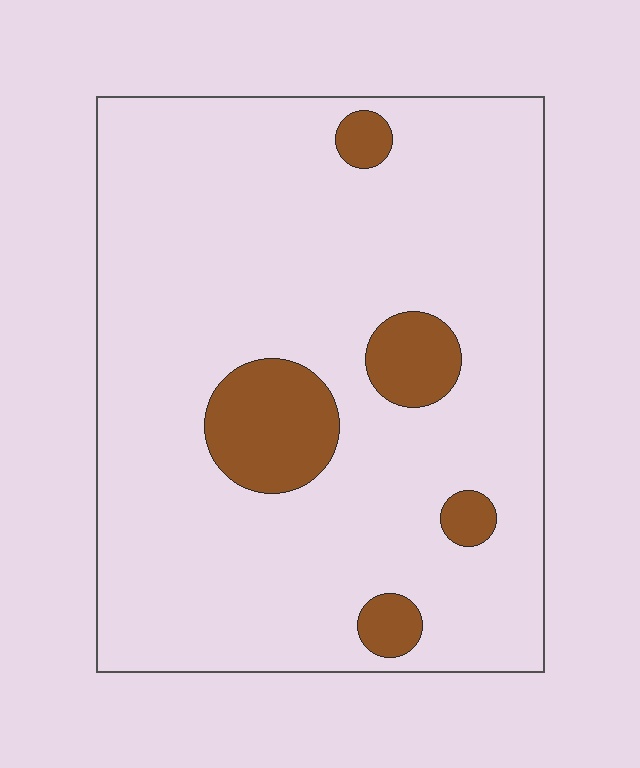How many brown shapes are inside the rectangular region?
5.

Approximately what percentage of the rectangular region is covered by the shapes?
Approximately 10%.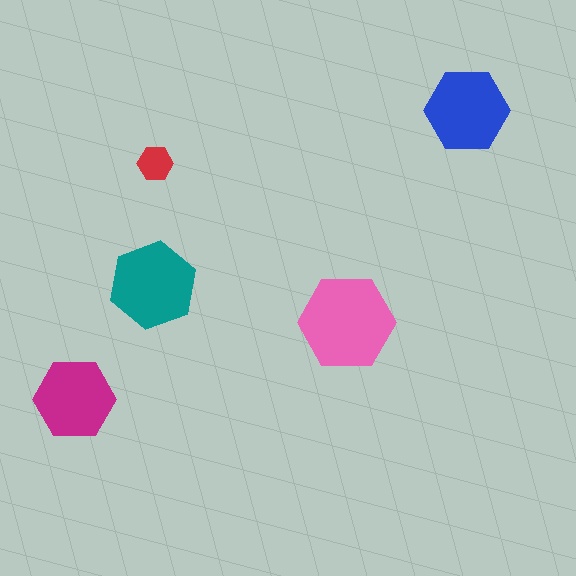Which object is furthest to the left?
The magenta hexagon is leftmost.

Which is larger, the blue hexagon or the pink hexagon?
The pink one.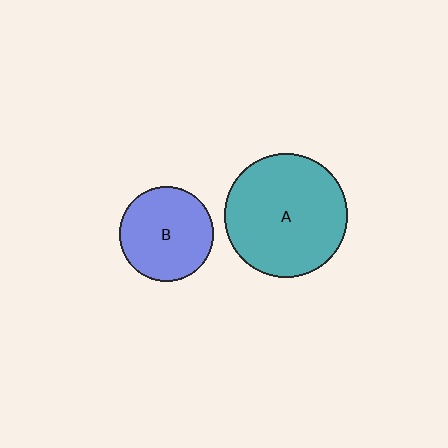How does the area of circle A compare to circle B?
Approximately 1.7 times.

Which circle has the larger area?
Circle A (teal).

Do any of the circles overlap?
No, none of the circles overlap.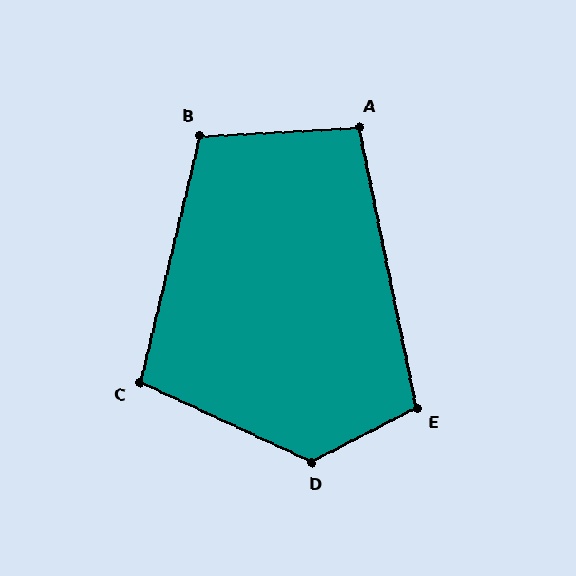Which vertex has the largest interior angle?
D, at approximately 128 degrees.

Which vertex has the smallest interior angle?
A, at approximately 98 degrees.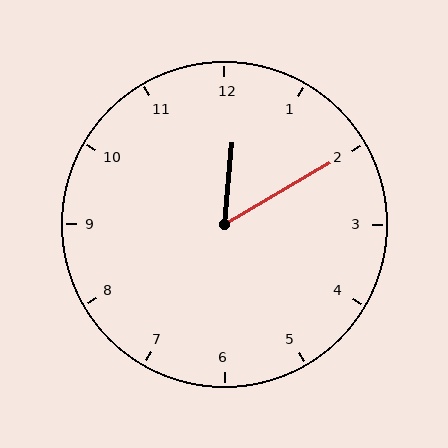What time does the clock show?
12:10.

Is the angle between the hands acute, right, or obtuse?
It is acute.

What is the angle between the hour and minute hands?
Approximately 55 degrees.